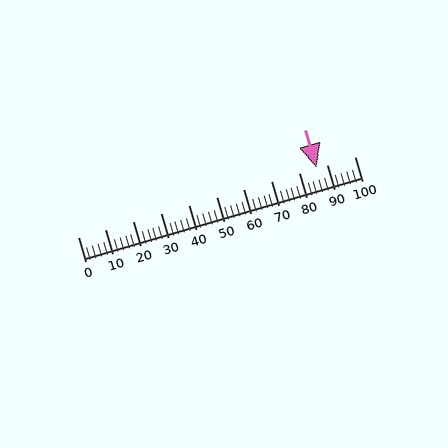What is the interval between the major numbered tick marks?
The major tick marks are spaced 10 units apart.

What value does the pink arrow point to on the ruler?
The pink arrow points to approximately 86.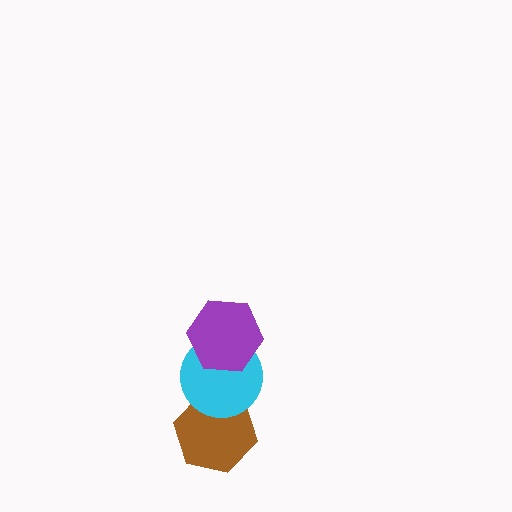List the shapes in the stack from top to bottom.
From top to bottom: the purple hexagon, the cyan circle, the brown hexagon.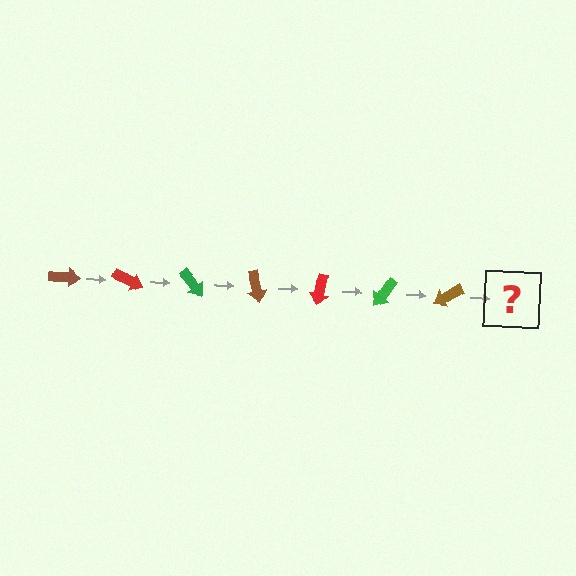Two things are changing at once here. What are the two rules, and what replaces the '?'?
The two rules are that it rotates 25 degrees each step and the color cycles through brown, red, and green. The '?' should be a red arrow, rotated 175 degrees from the start.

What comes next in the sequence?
The next element should be a red arrow, rotated 175 degrees from the start.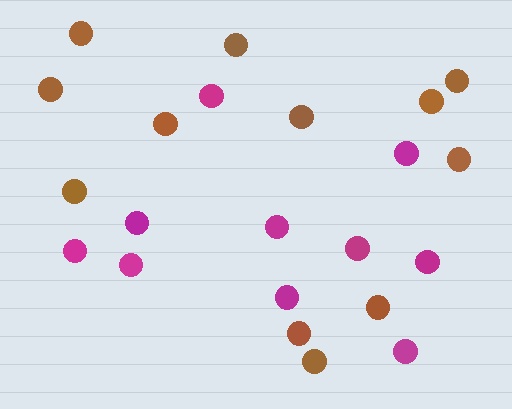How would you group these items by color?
There are 2 groups: one group of brown circles (12) and one group of magenta circles (10).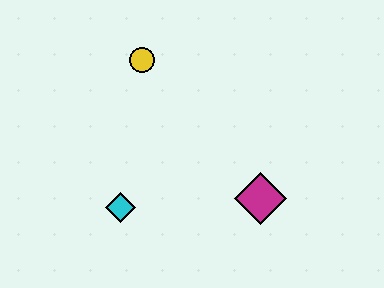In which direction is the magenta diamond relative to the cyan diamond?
The magenta diamond is to the right of the cyan diamond.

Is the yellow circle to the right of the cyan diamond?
Yes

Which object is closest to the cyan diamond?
The magenta diamond is closest to the cyan diamond.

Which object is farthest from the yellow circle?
The magenta diamond is farthest from the yellow circle.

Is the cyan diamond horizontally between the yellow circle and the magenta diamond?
No